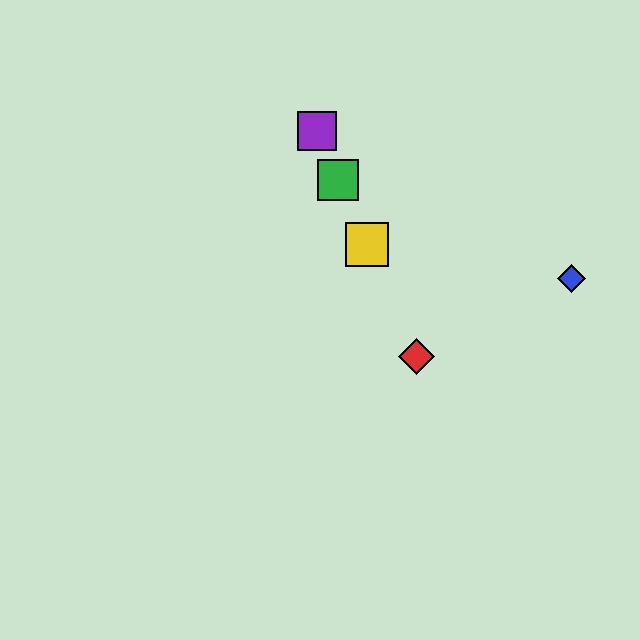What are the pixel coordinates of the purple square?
The purple square is at (317, 131).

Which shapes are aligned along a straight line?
The red diamond, the green square, the yellow square, the purple square are aligned along a straight line.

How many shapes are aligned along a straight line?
4 shapes (the red diamond, the green square, the yellow square, the purple square) are aligned along a straight line.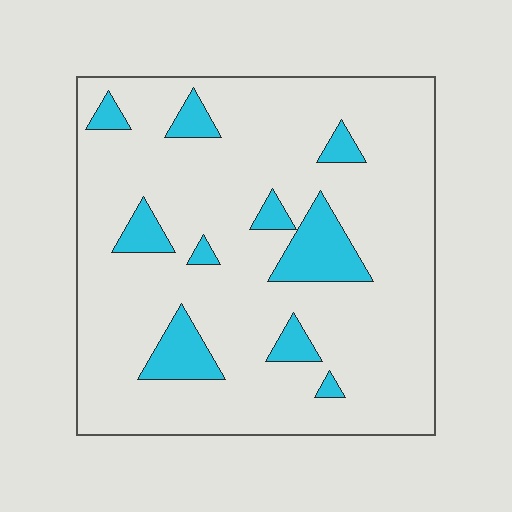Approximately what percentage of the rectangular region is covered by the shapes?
Approximately 15%.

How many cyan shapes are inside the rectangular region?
10.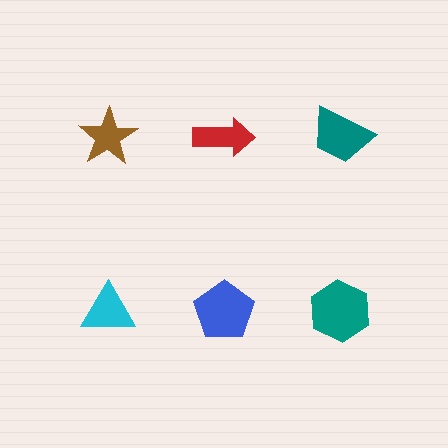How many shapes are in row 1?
3 shapes.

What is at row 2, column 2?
A blue pentagon.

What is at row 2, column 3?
A teal hexagon.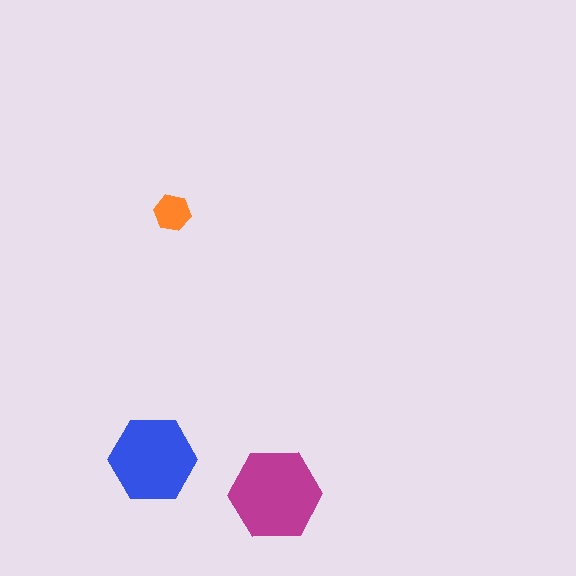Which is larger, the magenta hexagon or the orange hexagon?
The magenta one.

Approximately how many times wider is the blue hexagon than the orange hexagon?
About 2.5 times wider.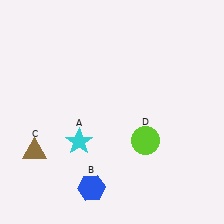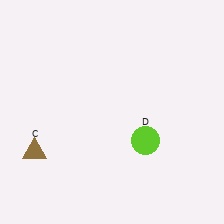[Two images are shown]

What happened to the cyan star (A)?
The cyan star (A) was removed in Image 2. It was in the bottom-left area of Image 1.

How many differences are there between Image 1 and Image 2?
There are 2 differences between the two images.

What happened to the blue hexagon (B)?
The blue hexagon (B) was removed in Image 2. It was in the bottom-left area of Image 1.